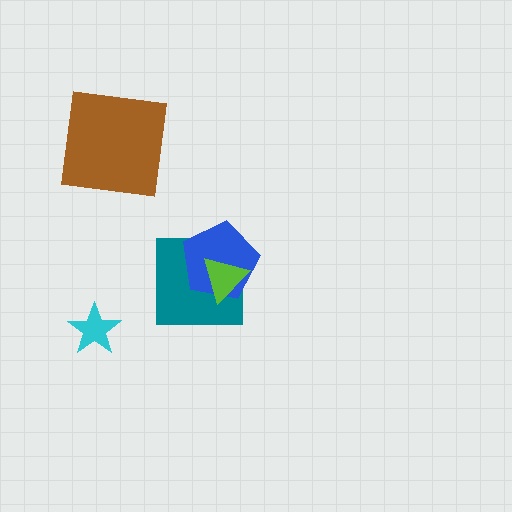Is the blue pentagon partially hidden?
Yes, it is partially covered by another shape.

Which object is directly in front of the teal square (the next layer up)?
The blue pentagon is directly in front of the teal square.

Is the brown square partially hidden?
No, no other shape covers it.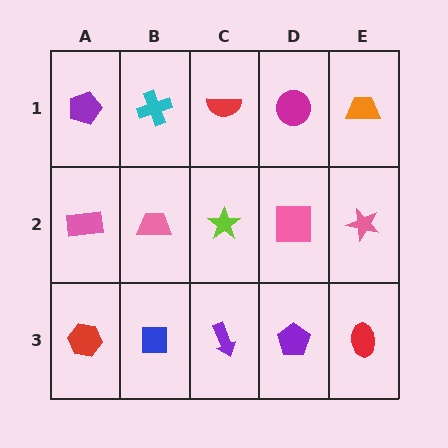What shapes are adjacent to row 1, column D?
A pink square (row 2, column D), a red semicircle (row 1, column C), an orange trapezoid (row 1, column E).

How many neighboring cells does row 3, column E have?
2.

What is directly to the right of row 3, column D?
A red ellipse.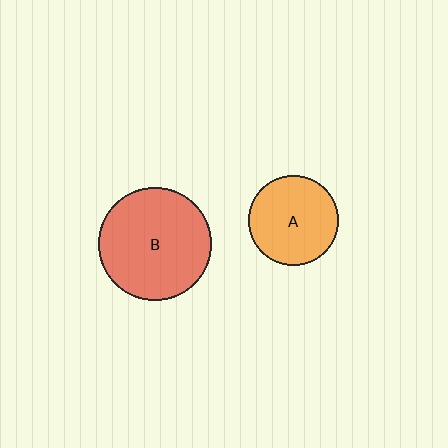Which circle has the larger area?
Circle B (red).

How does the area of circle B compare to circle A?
Approximately 1.6 times.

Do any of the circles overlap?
No, none of the circles overlap.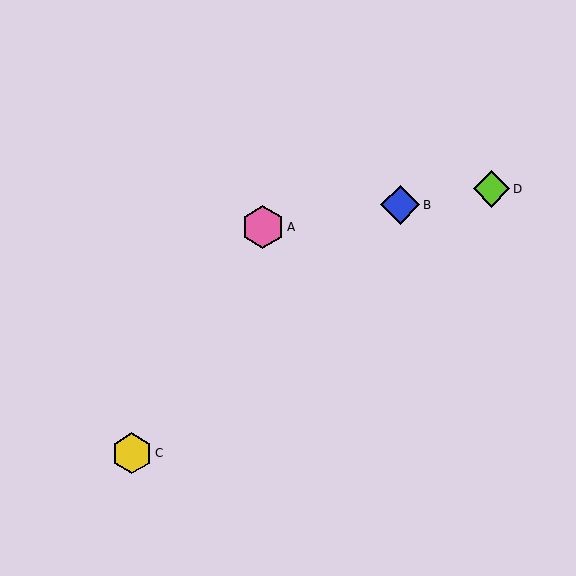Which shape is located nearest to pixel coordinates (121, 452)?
The yellow hexagon (labeled C) at (132, 453) is nearest to that location.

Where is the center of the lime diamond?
The center of the lime diamond is at (491, 189).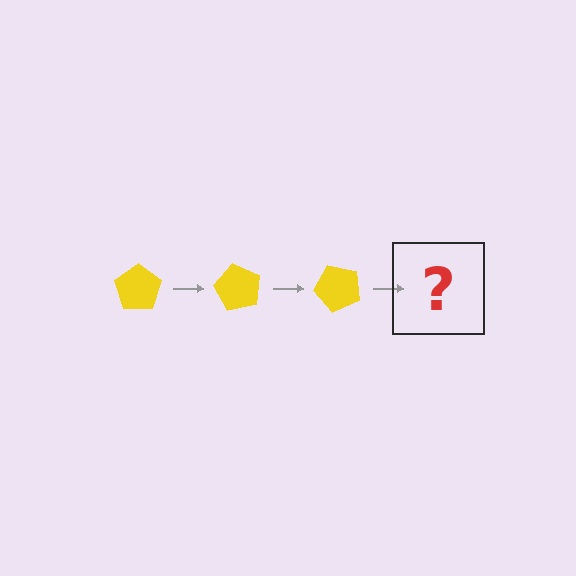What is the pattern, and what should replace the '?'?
The pattern is that the pentagon rotates 60 degrees each step. The '?' should be a yellow pentagon rotated 180 degrees.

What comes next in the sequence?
The next element should be a yellow pentagon rotated 180 degrees.